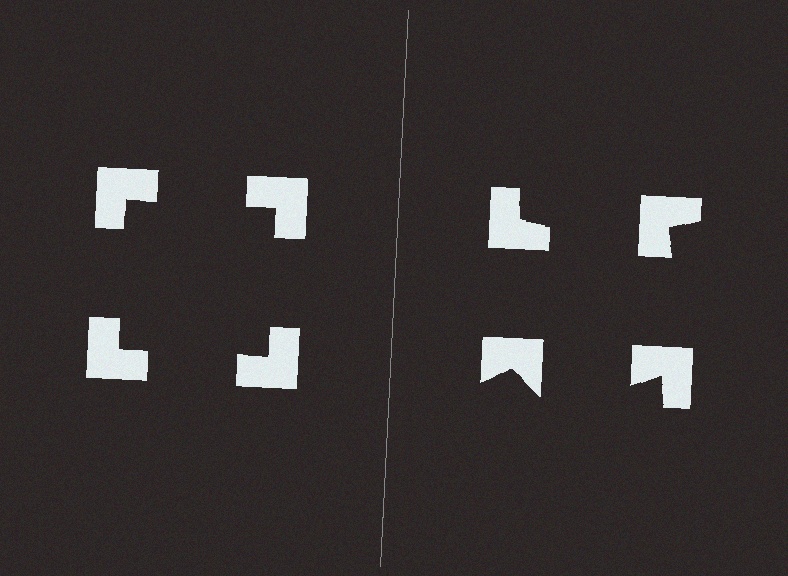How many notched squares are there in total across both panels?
8 — 4 on each side.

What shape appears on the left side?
An illusory square.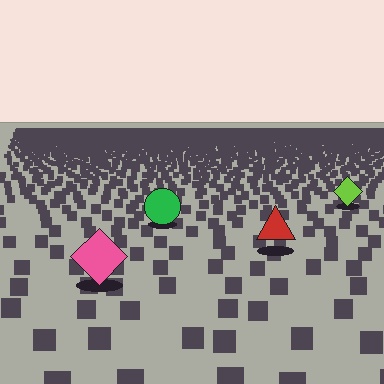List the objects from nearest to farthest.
From nearest to farthest: the pink diamond, the red triangle, the green circle, the lime diamond.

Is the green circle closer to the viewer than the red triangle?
No. The red triangle is closer — you can tell from the texture gradient: the ground texture is coarser near it.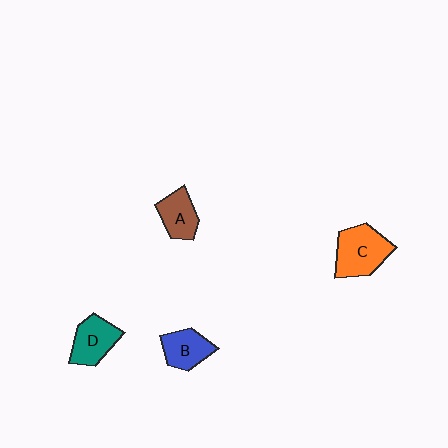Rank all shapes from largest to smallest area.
From largest to smallest: C (orange), D (teal), B (blue), A (brown).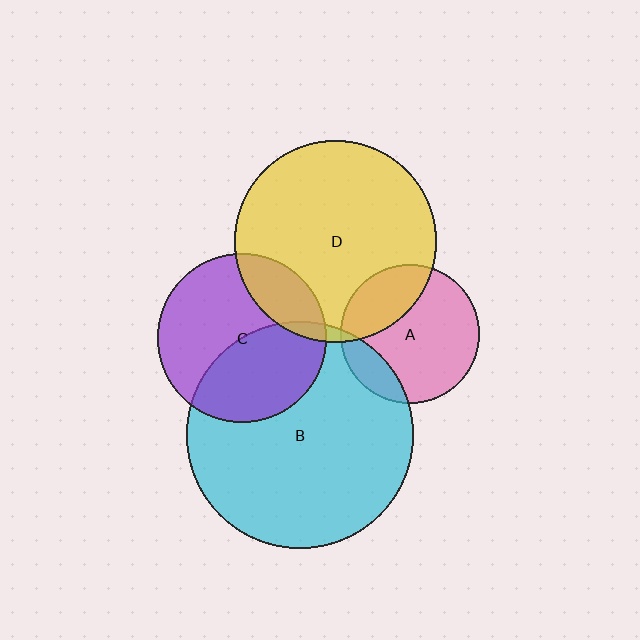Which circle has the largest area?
Circle B (cyan).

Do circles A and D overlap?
Yes.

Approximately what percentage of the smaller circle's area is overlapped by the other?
Approximately 30%.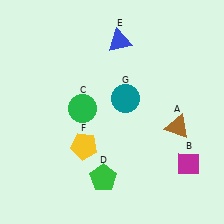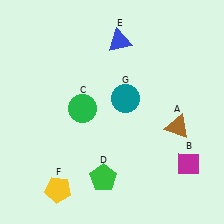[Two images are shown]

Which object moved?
The yellow pentagon (F) moved down.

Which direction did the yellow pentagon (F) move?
The yellow pentagon (F) moved down.